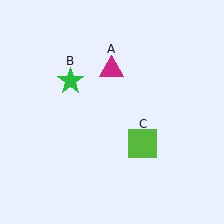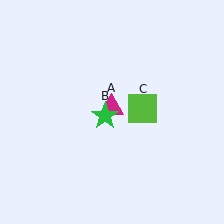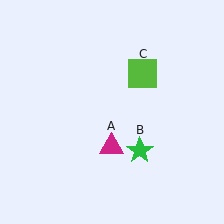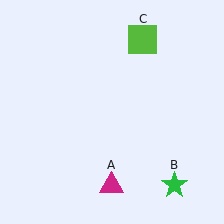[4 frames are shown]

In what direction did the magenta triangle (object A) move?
The magenta triangle (object A) moved down.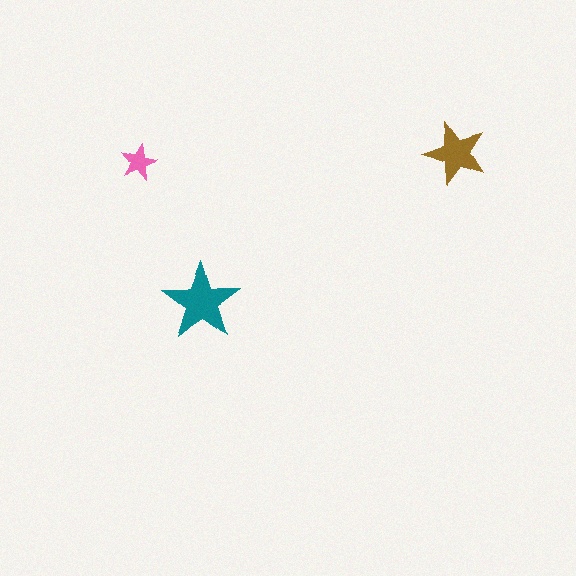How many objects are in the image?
There are 3 objects in the image.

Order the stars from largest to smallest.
the teal one, the brown one, the pink one.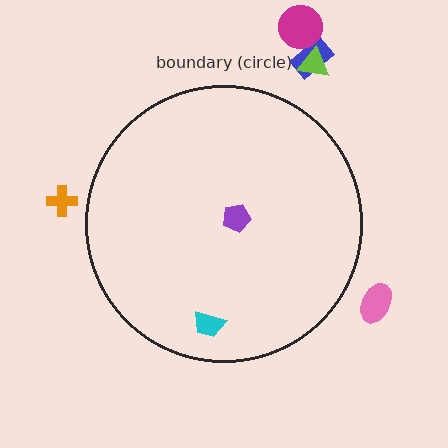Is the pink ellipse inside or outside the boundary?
Outside.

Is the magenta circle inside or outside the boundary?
Outside.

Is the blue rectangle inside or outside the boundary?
Outside.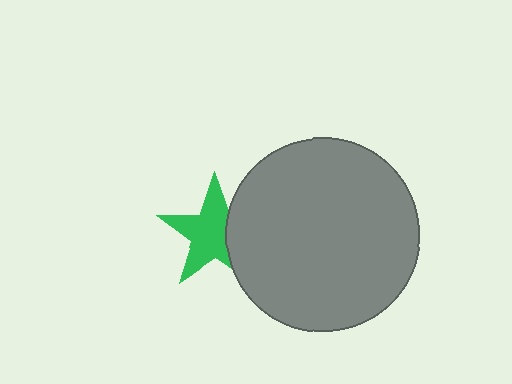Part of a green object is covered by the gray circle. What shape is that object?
It is a star.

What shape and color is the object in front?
The object in front is a gray circle.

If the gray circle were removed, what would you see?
You would see the complete green star.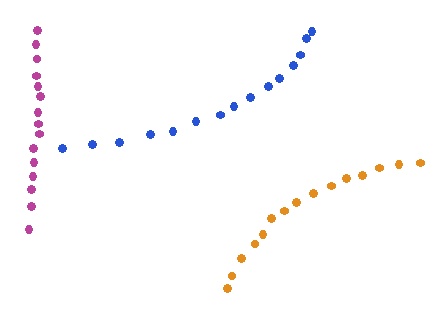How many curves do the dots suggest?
There are 3 distinct paths.